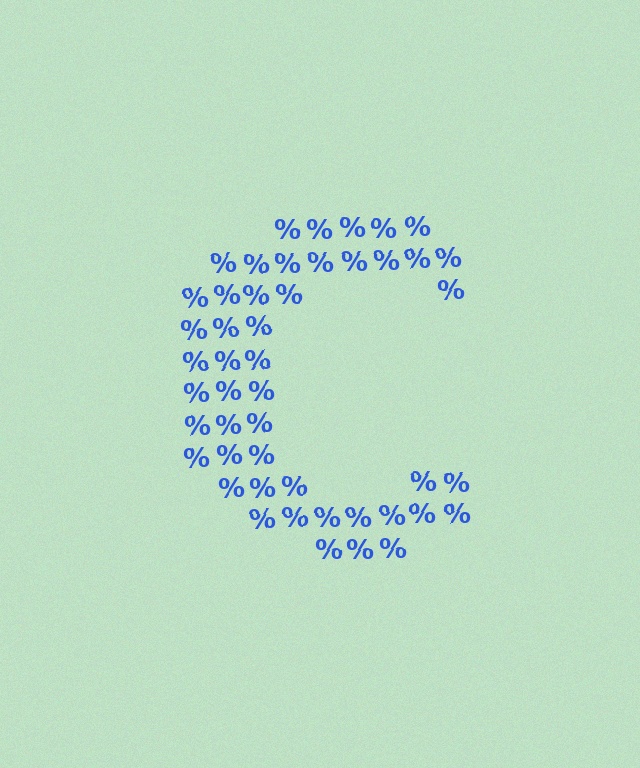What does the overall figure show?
The overall figure shows the letter C.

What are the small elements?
The small elements are percent signs.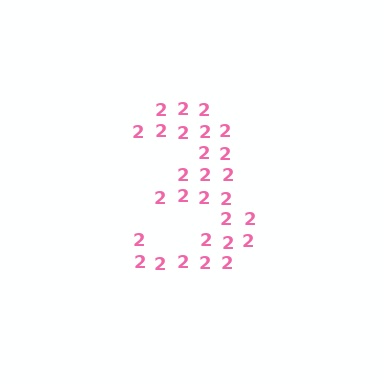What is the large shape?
The large shape is the digit 3.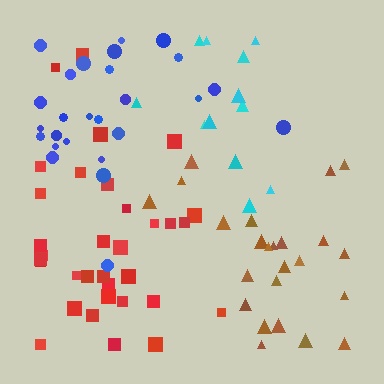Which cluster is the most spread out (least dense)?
Cyan.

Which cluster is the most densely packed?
Red.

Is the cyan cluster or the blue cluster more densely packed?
Blue.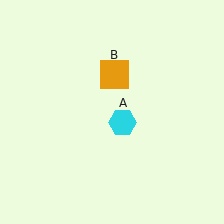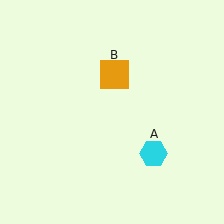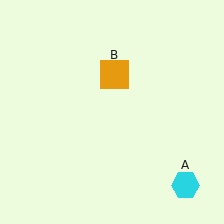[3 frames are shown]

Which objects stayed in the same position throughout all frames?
Orange square (object B) remained stationary.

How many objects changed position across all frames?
1 object changed position: cyan hexagon (object A).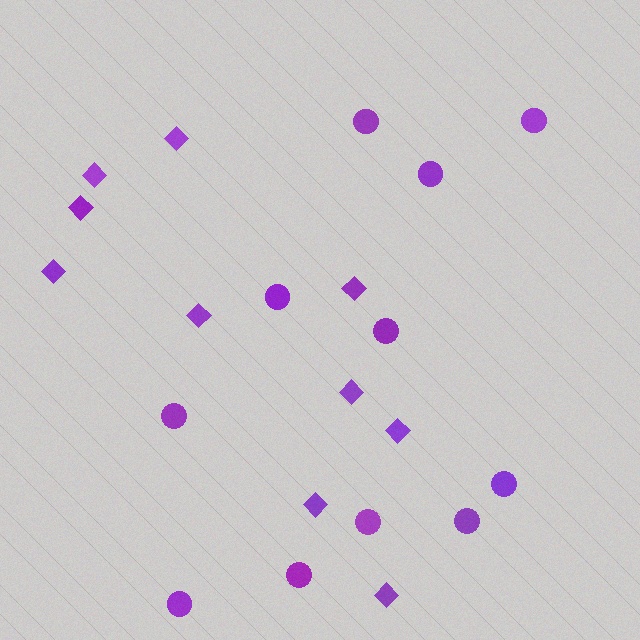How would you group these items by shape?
There are 2 groups: one group of diamonds (10) and one group of circles (11).